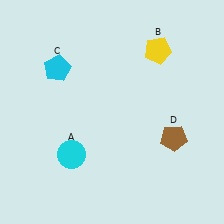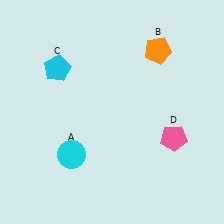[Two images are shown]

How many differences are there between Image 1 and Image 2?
There are 2 differences between the two images.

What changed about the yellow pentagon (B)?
In Image 1, B is yellow. In Image 2, it changed to orange.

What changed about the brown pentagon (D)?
In Image 1, D is brown. In Image 2, it changed to pink.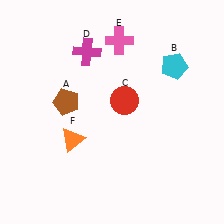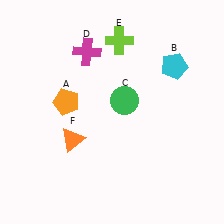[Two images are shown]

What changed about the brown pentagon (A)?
In Image 1, A is brown. In Image 2, it changed to orange.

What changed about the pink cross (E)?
In Image 1, E is pink. In Image 2, it changed to lime.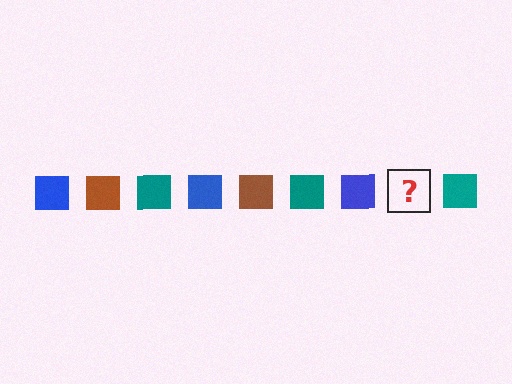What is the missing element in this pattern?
The missing element is a brown square.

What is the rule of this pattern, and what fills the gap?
The rule is that the pattern cycles through blue, brown, teal squares. The gap should be filled with a brown square.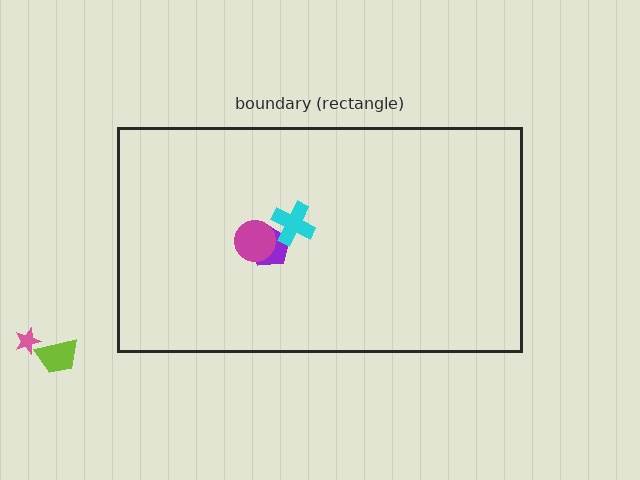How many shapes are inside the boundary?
3 inside, 2 outside.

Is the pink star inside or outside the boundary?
Outside.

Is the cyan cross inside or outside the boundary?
Inside.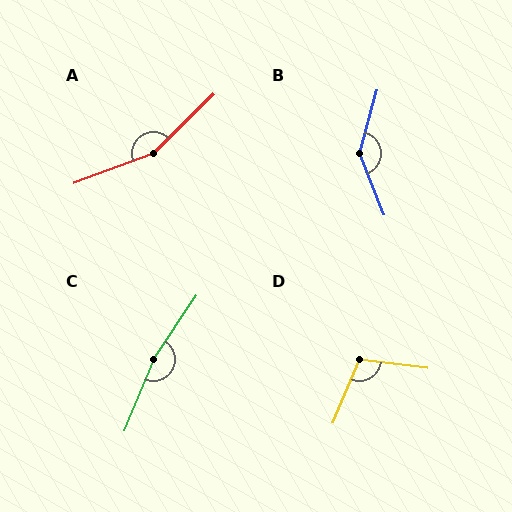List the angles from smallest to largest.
D (105°), B (144°), A (156°), C (168°).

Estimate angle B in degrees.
Approximately 144 degrees.